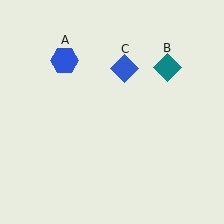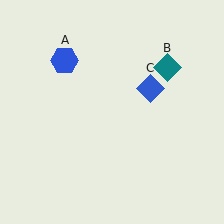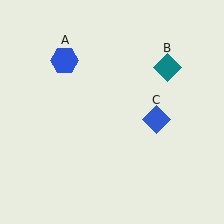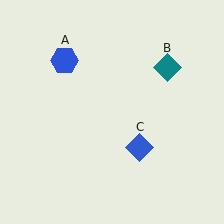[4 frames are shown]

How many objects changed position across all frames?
1 object changed position: blue diamond (object C).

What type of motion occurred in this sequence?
The blue diamond (object C) rotated clockwise around the center of the scene.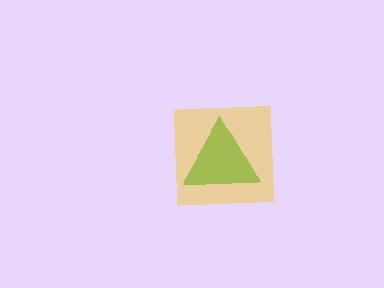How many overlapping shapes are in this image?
There are 2 overlapping shapes in the image.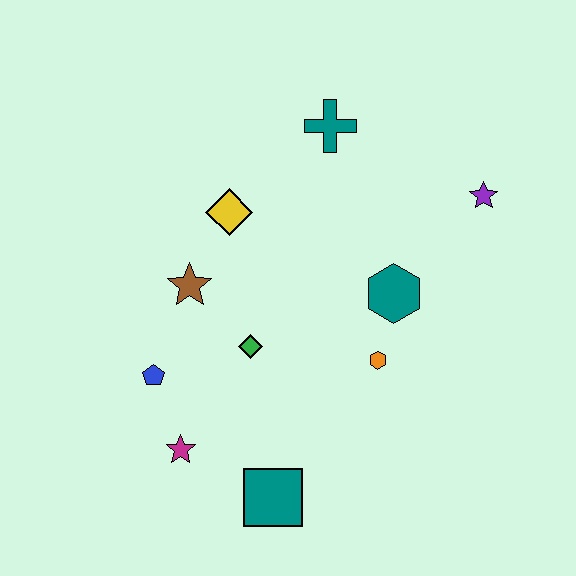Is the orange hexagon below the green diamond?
Yes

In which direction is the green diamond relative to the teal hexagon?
The green diamond is to the left of the teal hexagon.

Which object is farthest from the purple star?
The magenta star is farthest from the purple star.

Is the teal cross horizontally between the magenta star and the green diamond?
No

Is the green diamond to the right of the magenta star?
Yes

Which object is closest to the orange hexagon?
The teal hexagon is closest to the orange hexagon.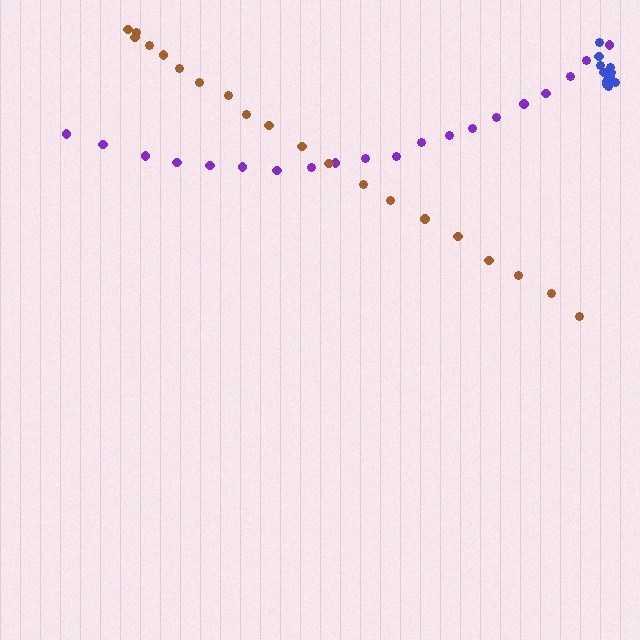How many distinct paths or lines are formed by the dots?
There are 3 distinct paths.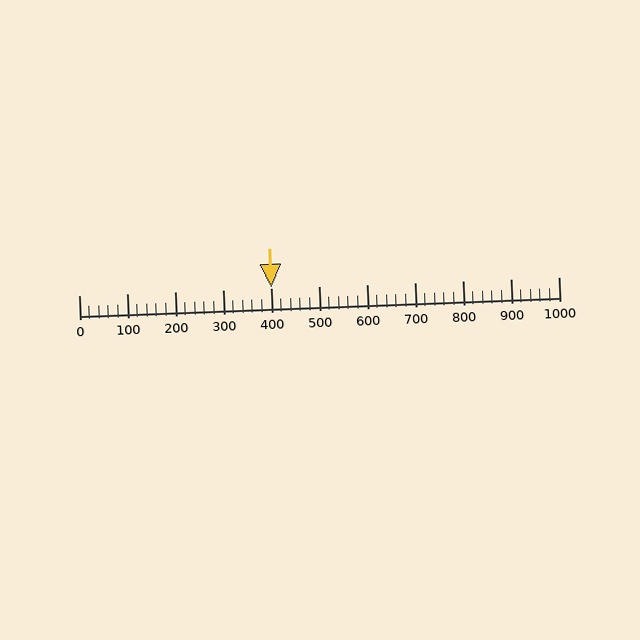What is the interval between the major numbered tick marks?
The major tick marks are spaced 100 units apart.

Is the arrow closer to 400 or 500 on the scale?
The arrow is closer to 400.